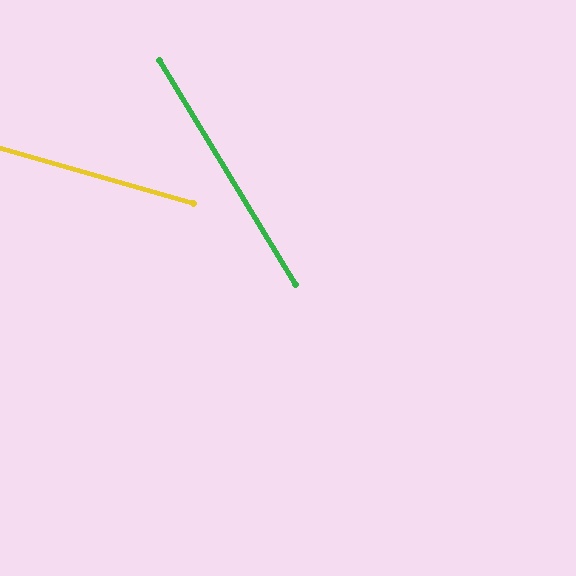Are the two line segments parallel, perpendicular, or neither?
Neither parallel nor perpendicular — they differ by about 43°.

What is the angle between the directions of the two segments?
Approximately 43 degrees.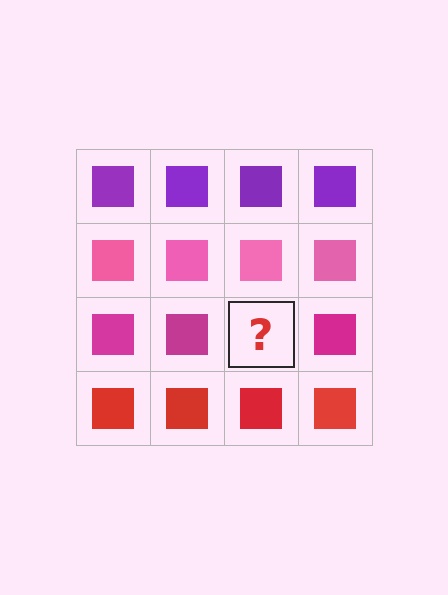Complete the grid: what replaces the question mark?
The question mark should be replaced with a magenta square.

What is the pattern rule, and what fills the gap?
The rule is that each row has a consistent color. The gap should be filled with a magenta square.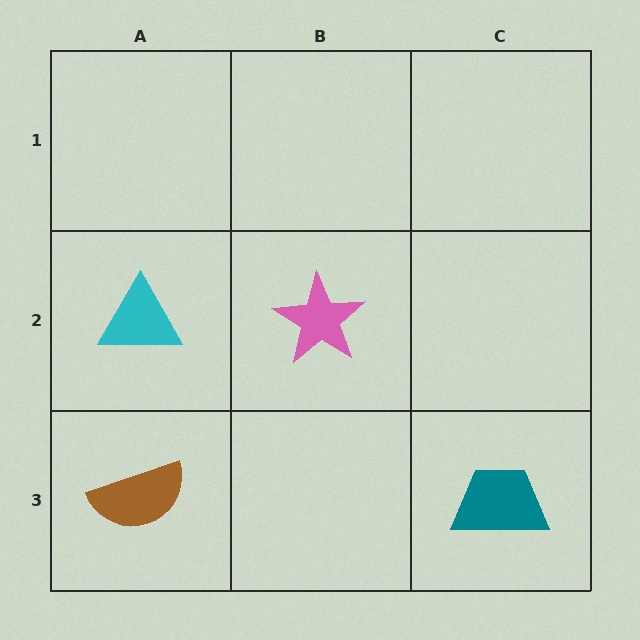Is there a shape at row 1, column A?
No, that cell is empty.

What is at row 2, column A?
A cyan triangle.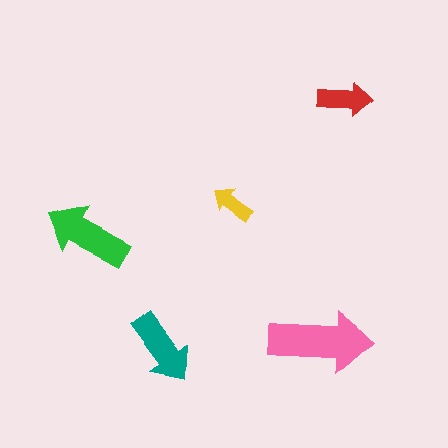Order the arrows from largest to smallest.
the pink one, the green one, the teal one, the red one, the yellow one.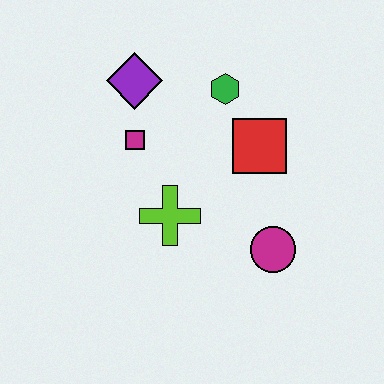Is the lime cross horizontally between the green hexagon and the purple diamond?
Yes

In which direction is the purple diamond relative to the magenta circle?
The purple diamond is above the magenta circle.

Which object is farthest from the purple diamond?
The magenta circle is farthest from the purple diamond.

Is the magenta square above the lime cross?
Yes